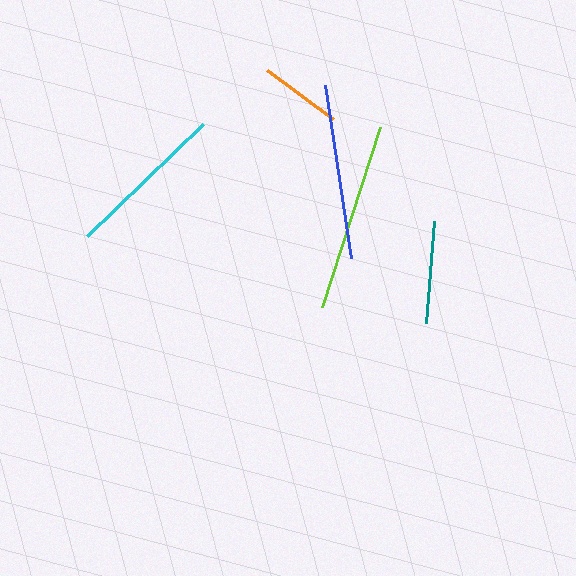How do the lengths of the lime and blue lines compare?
The lime and blue lines are approximately the same length.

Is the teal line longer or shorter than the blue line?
The blue line is longer than the teal line.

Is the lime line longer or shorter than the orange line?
The lime line is longer than the orange line.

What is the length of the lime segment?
The lime segment is approximately 189 pixels long.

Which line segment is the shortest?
The orange line is the shortest at approximately 82 pixels.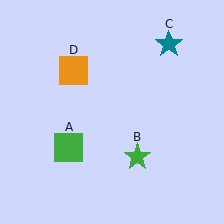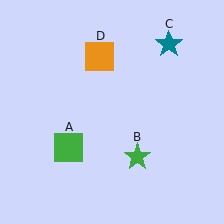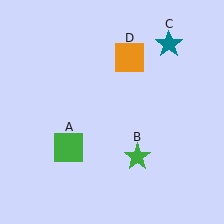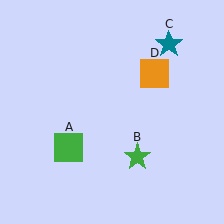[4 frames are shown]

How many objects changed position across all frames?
1 object changed position: orange square (object D).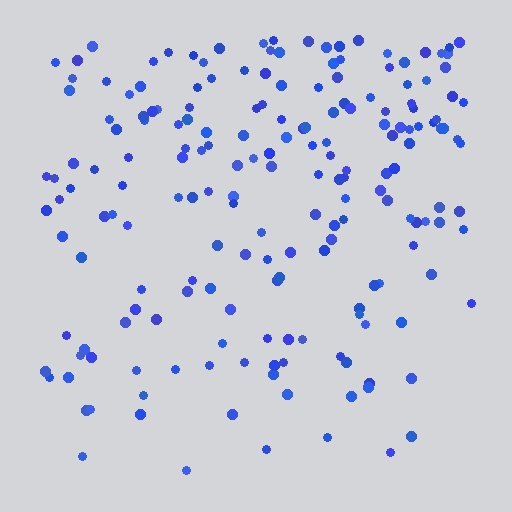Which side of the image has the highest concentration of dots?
The top.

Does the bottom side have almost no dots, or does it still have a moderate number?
Still a moderate number, just noticeably fewer than the top.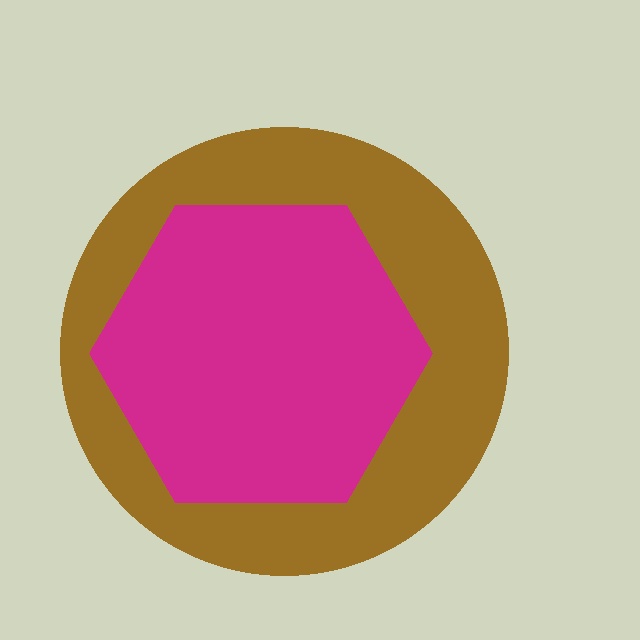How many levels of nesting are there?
2.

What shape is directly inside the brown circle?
The magenta hexagon.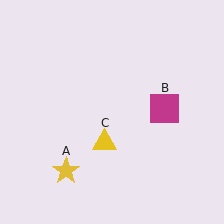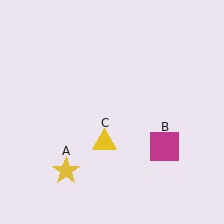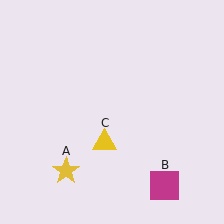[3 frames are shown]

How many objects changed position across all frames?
1 object changed position: magenta square (object B).